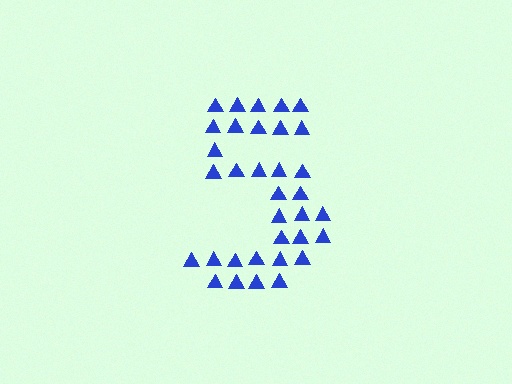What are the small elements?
The small elements are triangles.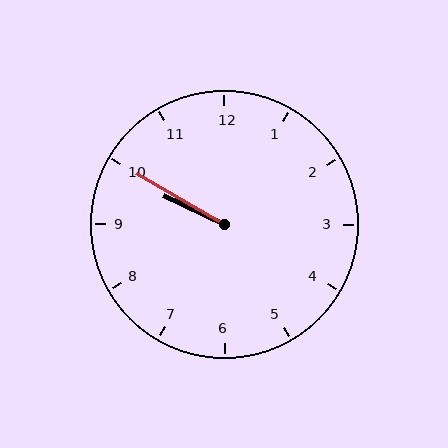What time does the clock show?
9:50.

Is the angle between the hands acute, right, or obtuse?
It is acute.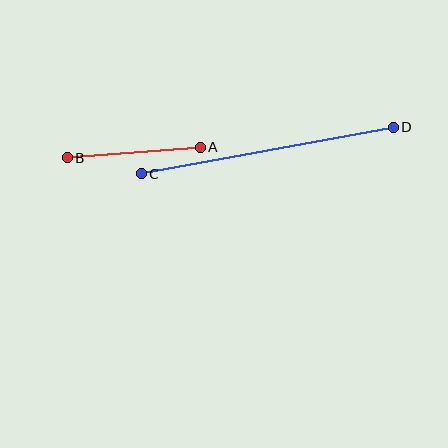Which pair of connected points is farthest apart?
Points C and D are farthest apart.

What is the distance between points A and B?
The distance is approximately 133 pixels.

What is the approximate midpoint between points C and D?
The midpoint is at approximately (267, 150) pixels.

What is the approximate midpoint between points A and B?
The midpoint is at approximately (134, 153) pixels.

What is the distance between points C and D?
The distance is approximately 257 pixels.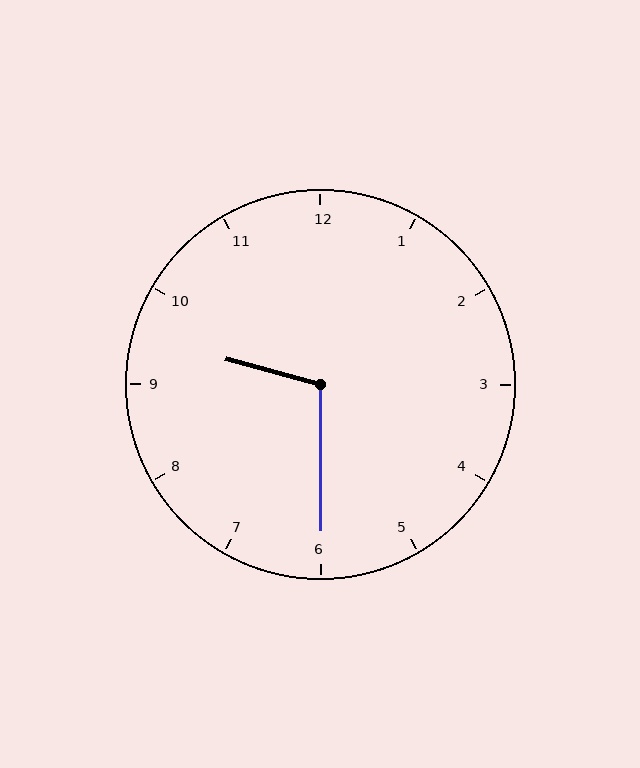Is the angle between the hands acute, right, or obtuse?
It is obtuse.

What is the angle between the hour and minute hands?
Approximately 105 degrees.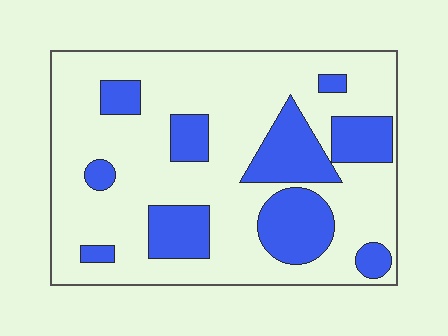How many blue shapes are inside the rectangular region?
10.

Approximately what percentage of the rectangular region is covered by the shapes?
Approximately 25%.